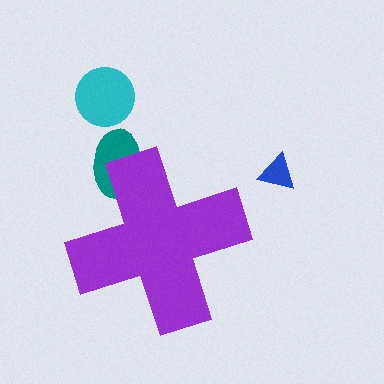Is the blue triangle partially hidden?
No, the blue triangle is fully visible.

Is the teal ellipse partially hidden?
Yes, the teal ellipse is partially hidden behind the purple cross.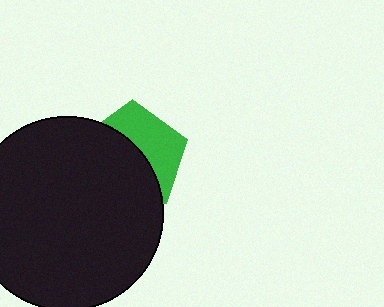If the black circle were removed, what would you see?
You would see the complete green pentagon.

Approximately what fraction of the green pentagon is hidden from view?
Roughly 58% of the green pentagon is hidden behind the black circle.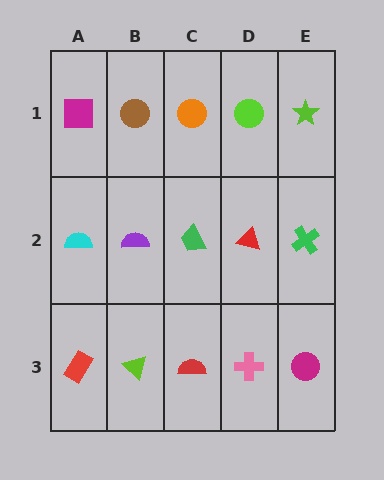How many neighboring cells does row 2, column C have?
4.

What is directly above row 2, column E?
A lime star.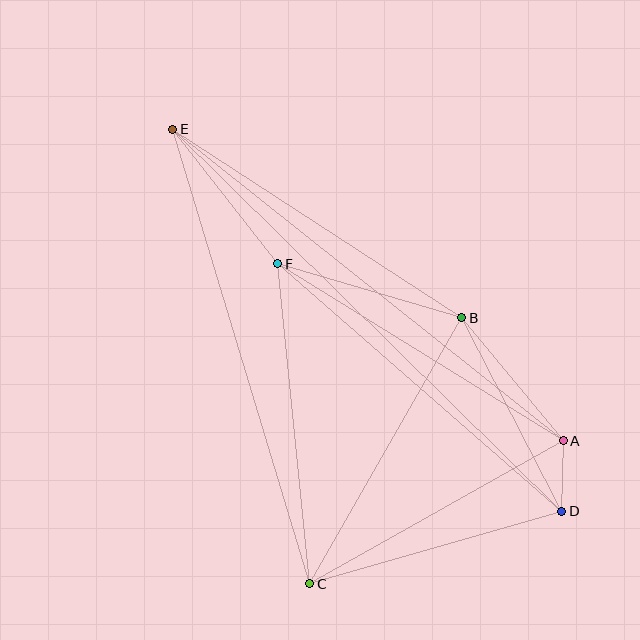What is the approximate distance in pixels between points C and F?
The distance between C and F is approximately 322 pixels.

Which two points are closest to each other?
Points A and D are closest to each other.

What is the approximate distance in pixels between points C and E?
The distance between C and E is approximately 475 pixels.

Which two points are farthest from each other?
Points D and E are farthest from each other.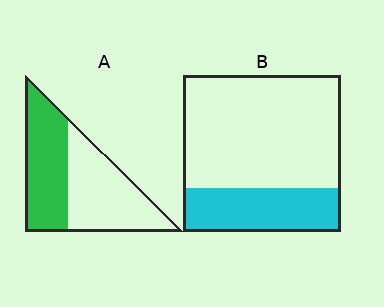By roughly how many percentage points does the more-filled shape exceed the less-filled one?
By roughly 20 percentage points (A over B).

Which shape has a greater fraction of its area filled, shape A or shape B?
Shape A.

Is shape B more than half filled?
No.